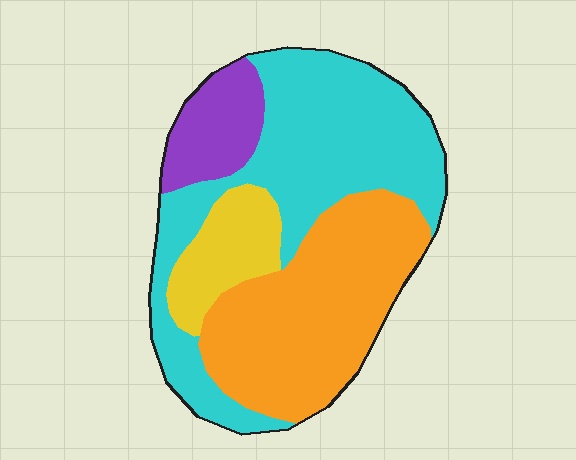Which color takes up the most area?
Cyan, at roughly 40%.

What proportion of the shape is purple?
Purple covers around 10% of the shape.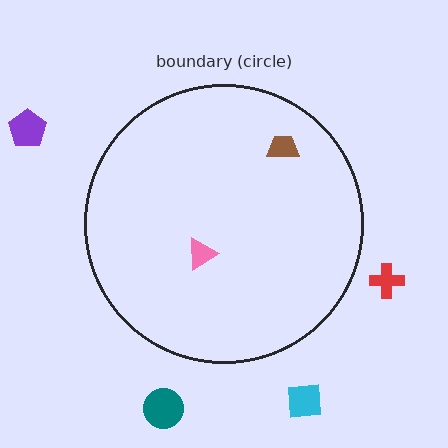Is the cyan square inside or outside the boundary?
Outside.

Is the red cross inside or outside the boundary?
Outside.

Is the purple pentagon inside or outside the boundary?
Outside.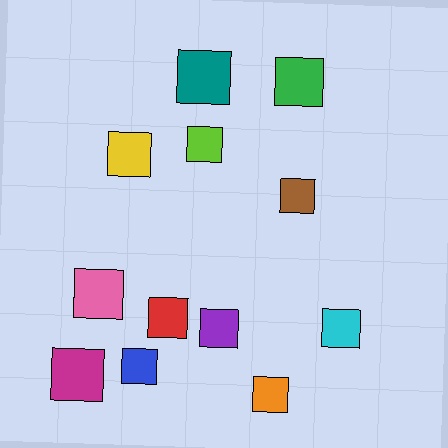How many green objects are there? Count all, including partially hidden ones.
There is 1 green object.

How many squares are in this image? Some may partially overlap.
There are 12 squares.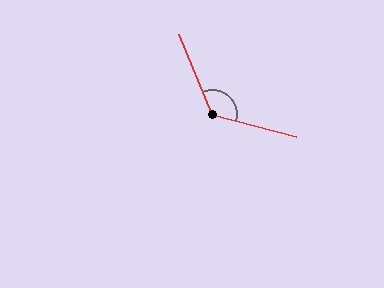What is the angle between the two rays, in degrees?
Approximately 127 degrees.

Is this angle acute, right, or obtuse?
It is obtuse.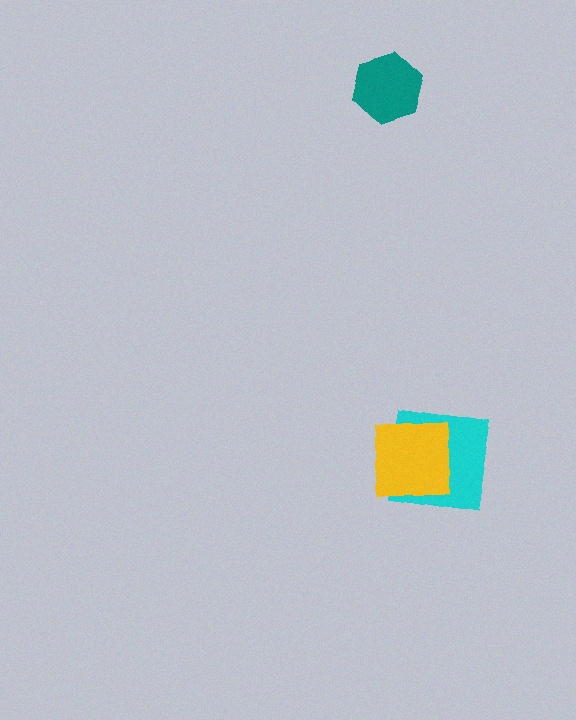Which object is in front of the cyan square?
The yellow square is in front of the cyan square.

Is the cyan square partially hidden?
Yes, it is partially covered by another shape.